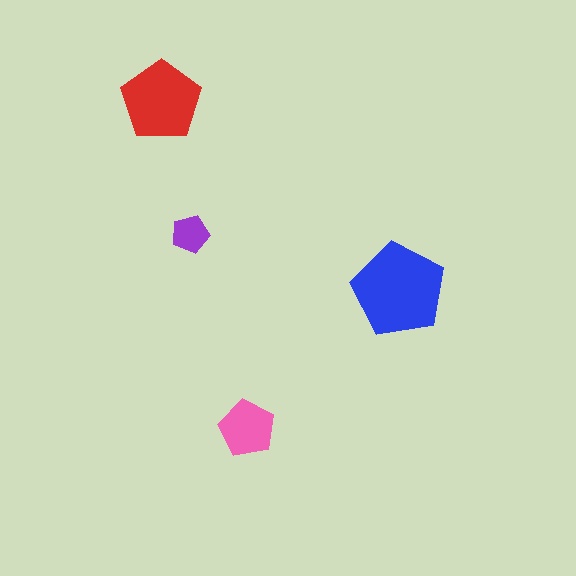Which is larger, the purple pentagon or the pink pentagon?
The pink one.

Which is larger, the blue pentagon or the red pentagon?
The blue one.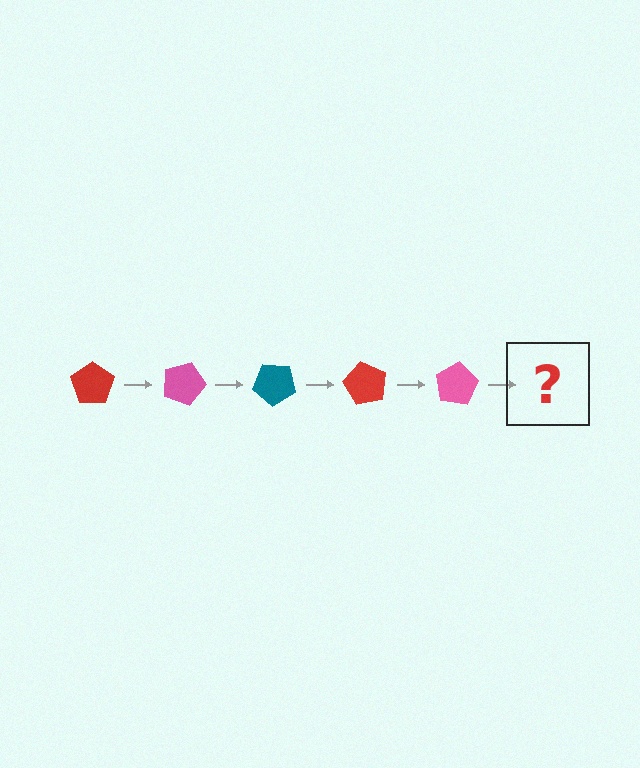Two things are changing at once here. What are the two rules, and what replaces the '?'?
The two rules are that it rotates 20 degrees each step and the color cycles through red, pink, and teal. The '?' should be a teal pentagon, rotated 100 degrees from the start.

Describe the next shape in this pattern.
It should be a teal pentagon, rotated 100 degrees from the start.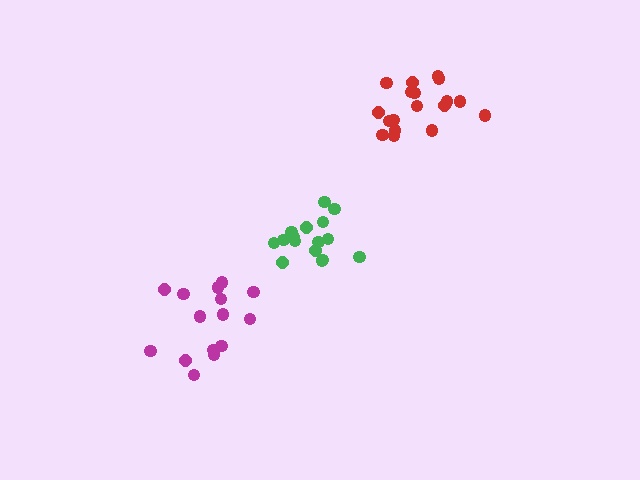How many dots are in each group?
Group 1: 16 dots, Group 2: 18 dots, Group 3: 15 dots (49 total).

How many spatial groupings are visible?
There are 3 spatial groupings.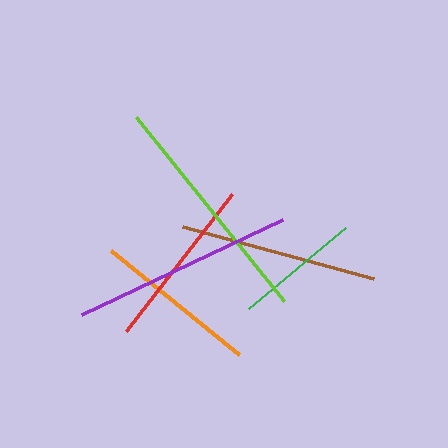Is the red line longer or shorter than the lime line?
The lime line is longer than the red line.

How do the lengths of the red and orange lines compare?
The red and orange lines are approximately the same length.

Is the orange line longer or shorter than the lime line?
The lime line is longer than the orange line.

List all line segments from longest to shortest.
From longest to shortest: lime, purple, brown, red, orange, green.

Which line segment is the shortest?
The green line is the shortest at approximately 127 pixels.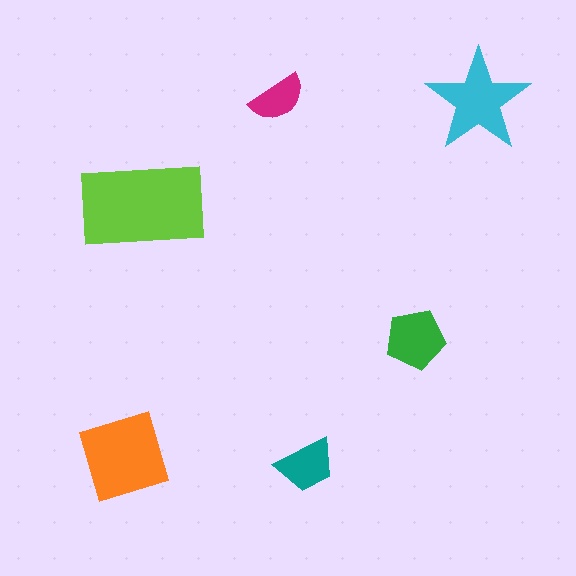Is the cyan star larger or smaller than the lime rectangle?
Smaller.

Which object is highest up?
The magenta semicircle is topmost.